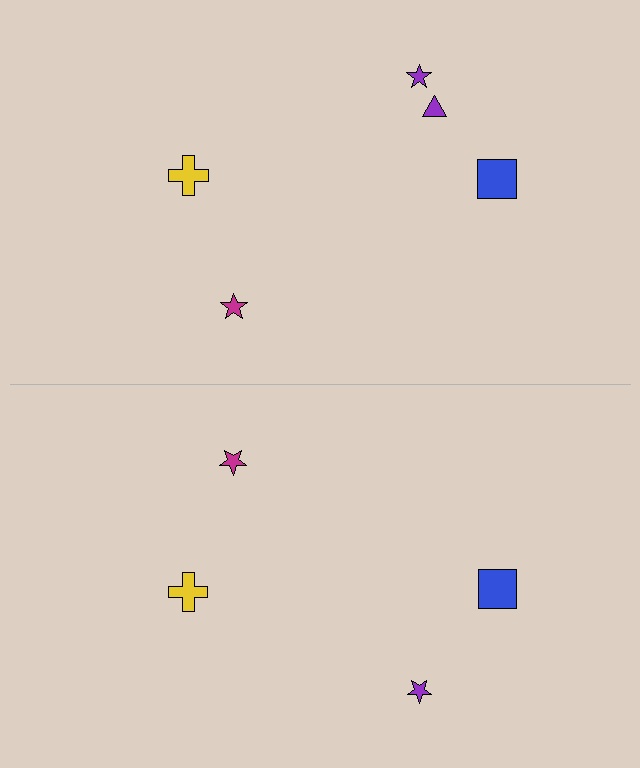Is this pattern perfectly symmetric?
No, the pattern is not perfectly symmetric. A purple triangle is missing from the bottom side.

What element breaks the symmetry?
A purple triangle is missing from the bottom side.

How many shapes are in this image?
There are 9 shapes in this image.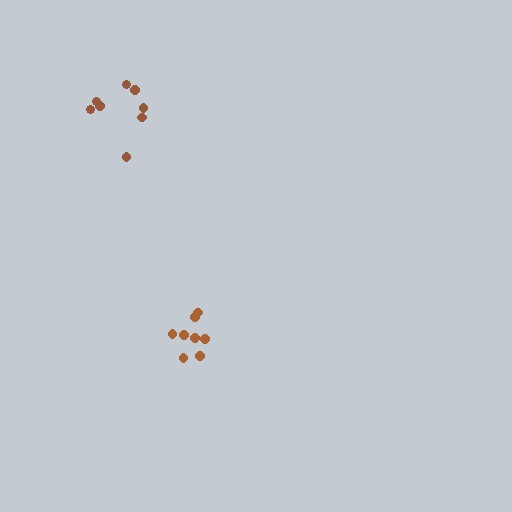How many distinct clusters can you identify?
There are 2 distinct clusters.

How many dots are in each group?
Group 1: 8 dots, Group 2: 8 dots (16 total).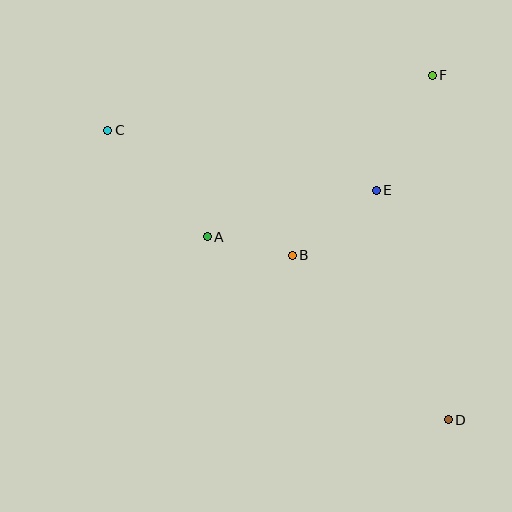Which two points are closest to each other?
Points A and B are closest to each other.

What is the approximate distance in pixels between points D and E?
The distance between D and E is approximately 240 pixels.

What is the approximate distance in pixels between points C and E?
The distance between C and E is approximately 275 pixels.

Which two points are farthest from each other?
Points C and D are farthest from each other.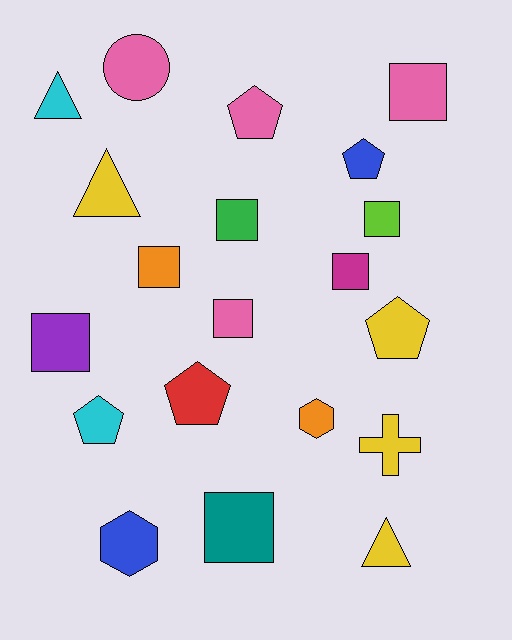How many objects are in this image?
There are 20 objects.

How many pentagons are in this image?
There are 5 pentagons.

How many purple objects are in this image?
There is 1 purple object.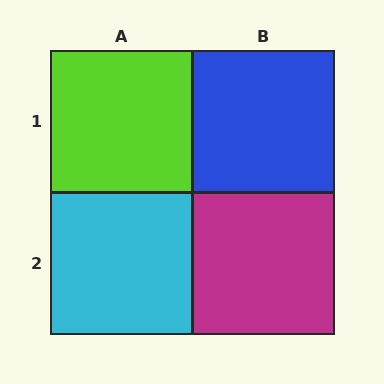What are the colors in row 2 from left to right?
Cyan, magenta.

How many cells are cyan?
1 cell is cyan.